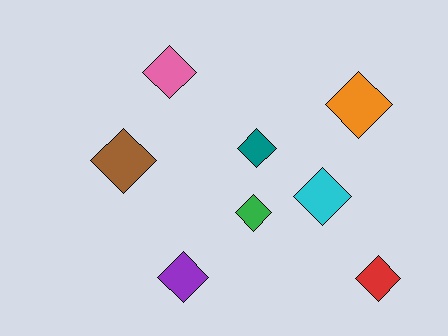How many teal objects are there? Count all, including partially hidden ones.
There is 1 teal object.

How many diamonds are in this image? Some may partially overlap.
There are 8 diamonds.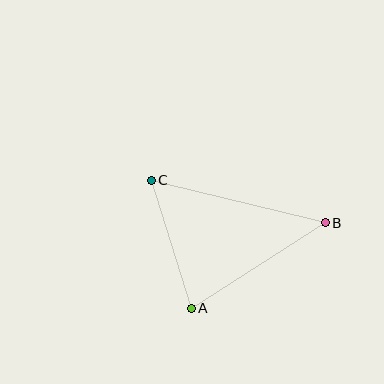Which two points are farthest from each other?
Points B and C are farthest from each other.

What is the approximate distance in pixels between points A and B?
The distance between A and B is approximately 159 pixels.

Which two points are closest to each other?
Points A and C are closest to each other.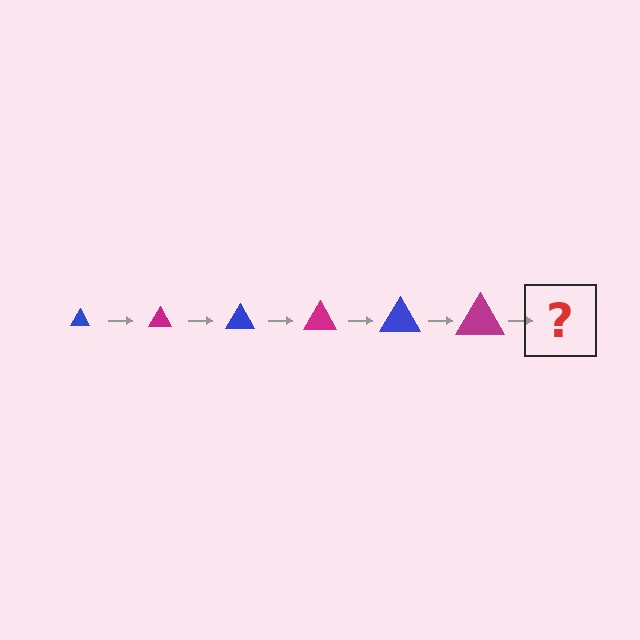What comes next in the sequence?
The next element should be a blue triangle, larger than the previous one.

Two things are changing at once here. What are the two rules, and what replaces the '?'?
The two rules are that the triangle grows larger each step and the color cycles through blue and magenta. The '?' should be a blue triangle, larger than the previous one.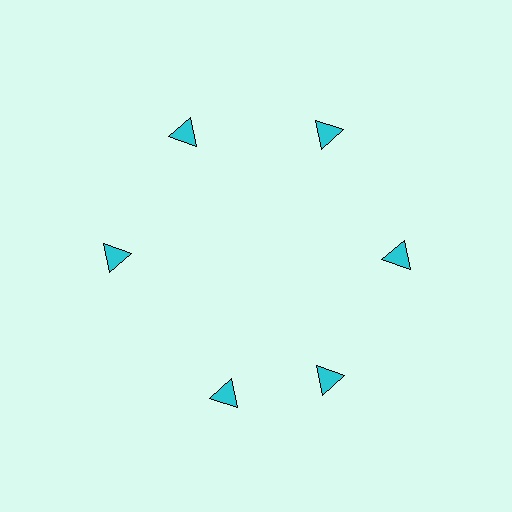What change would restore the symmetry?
The symmetry would be restored by rotating it back into even spacing with its neighbors so that all 6 triangles sit at equal angles and equal distance from the center.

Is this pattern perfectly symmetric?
No. The 6 cyan triangles are arranged in a ring, but one element near the 7 o'clock position is rotated out of alignment along the ring, breaking the 6-fold rotational symmetry.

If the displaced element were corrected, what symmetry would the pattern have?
It would have 6-fold rotational symmetry — the pattern would map onto itself every 60 degrees.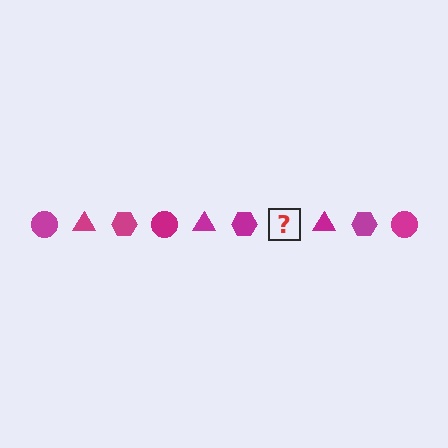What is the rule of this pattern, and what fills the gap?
The rule is that the pattern cycles through circle, triangle, hexagon shapes in magenta. The gap should be filled with a magenta circle.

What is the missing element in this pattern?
The missing element is a magenta circle.